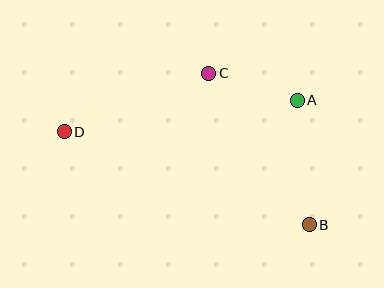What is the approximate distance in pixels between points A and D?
The distance between A and D is approximately 235 pixels.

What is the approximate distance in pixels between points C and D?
The distance between C and D is approximately 156 pixels.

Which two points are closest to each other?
Points A and C are closest to each other.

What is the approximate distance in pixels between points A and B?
The distance between A and B is approximately 125 pixels.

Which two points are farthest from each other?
Points B and D are farthest from each other.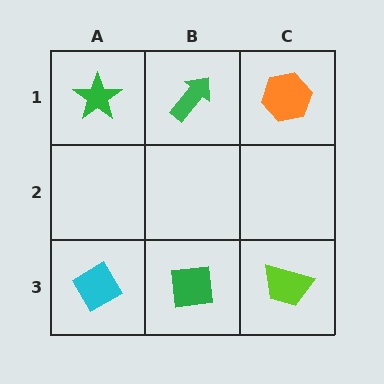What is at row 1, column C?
An orange hexagon.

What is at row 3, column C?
A lime trapezoid.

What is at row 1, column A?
A green star.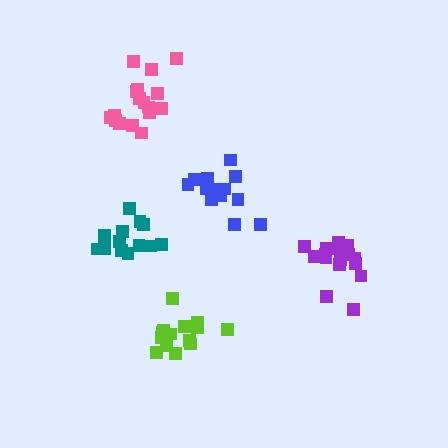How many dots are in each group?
Group 1: 15 dots, Group 2: 13 dots, Group 3: 17 dots, Group 4: 14 dots, Group 5: 16 dots (75 total).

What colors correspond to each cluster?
The clusters are colored: lime, teal, pink, blue, purple.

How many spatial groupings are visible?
There are 5 spatial groupings.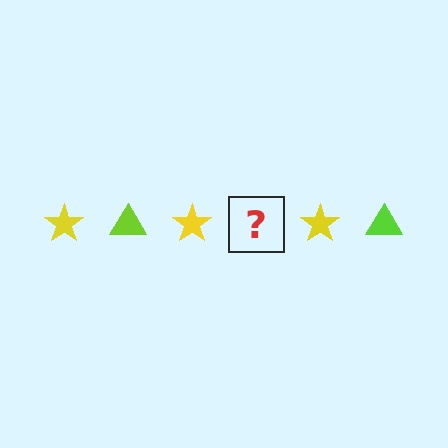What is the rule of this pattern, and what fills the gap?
The rule is that the pattern alternates between yellow star and lime triangle. The gap should be filled with a lime triangle.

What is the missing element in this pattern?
The missing element is a lime triangle.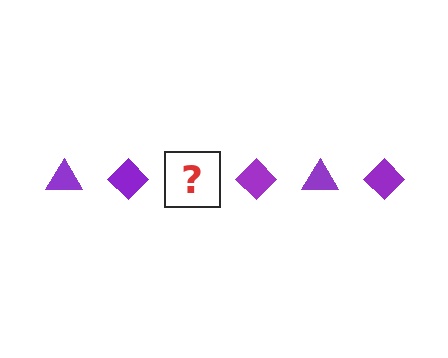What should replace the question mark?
The question mark should be replaced with a purple triangle.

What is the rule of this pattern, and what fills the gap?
The rule is that the pattern cycles through triangle, diamond shapes in purple. The gap should be filled with a purple triangle.